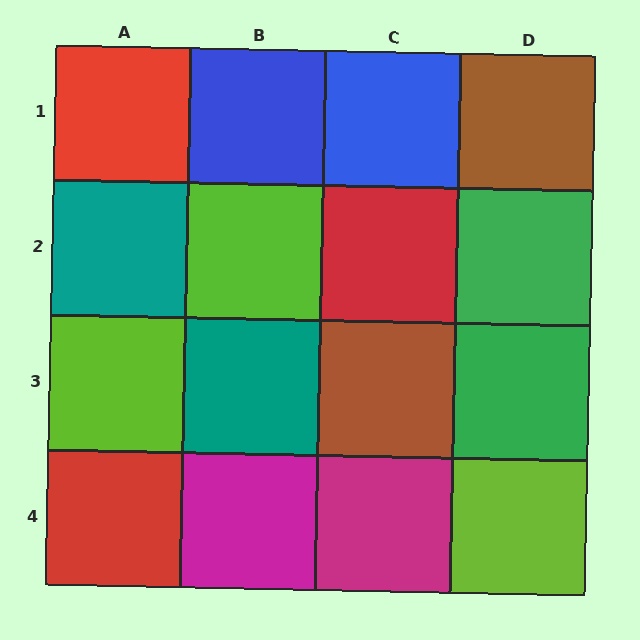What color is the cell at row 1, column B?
Blue.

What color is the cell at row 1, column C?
Blue.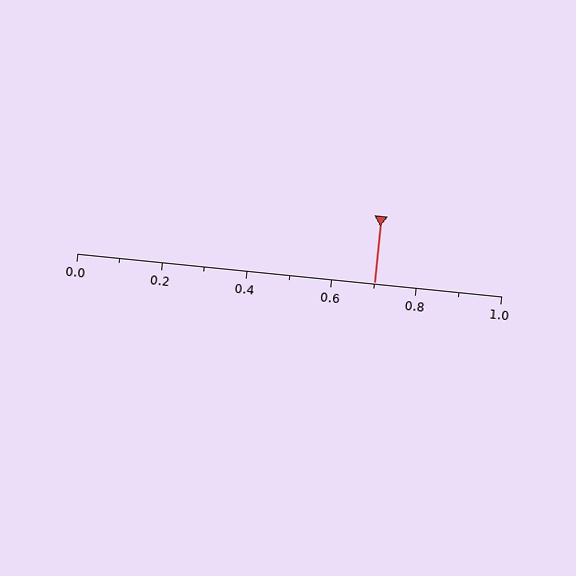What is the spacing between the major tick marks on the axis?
The major ticks are spaced 0.2 apart.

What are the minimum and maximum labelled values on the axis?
The axis runs from 0.0 to 1.0.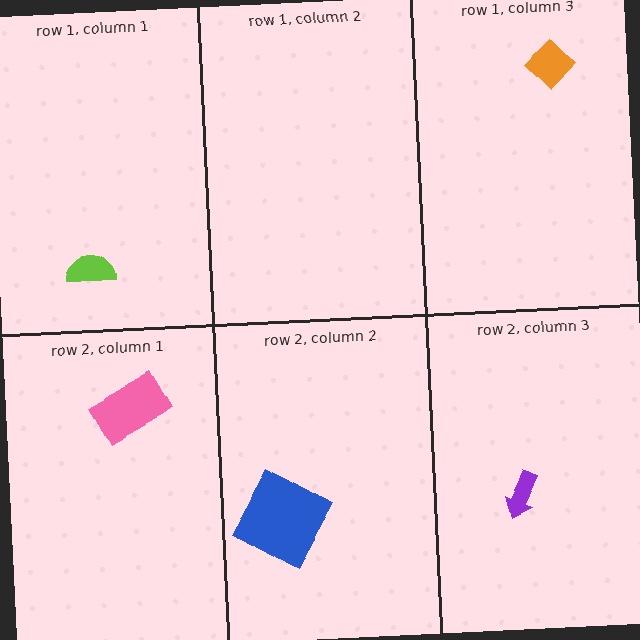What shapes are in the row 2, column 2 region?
The blue square.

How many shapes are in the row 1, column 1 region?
1.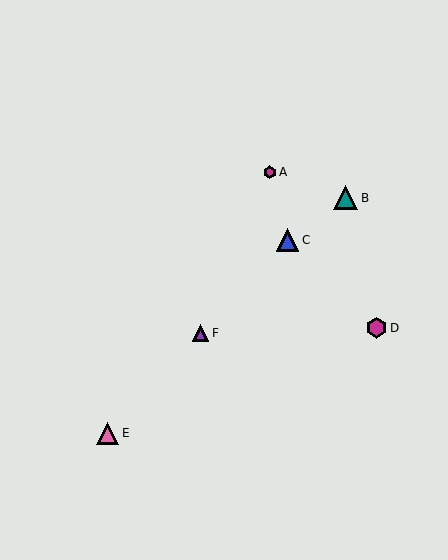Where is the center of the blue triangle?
The center of the blue triangle is at (287, 240).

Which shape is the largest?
The teal triangle (labeled B) is the largest.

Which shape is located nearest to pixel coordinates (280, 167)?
The magenta hexagon (labeled A) at (270, 172) is nearest to that location.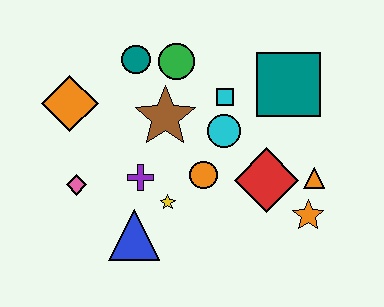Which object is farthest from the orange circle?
The orange diamond is farthest from the orange circle.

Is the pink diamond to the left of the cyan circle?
Yes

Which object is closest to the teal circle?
The green circle is closest to the teal circle.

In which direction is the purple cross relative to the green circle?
The purple cross is below the green circle.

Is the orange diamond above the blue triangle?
Yes